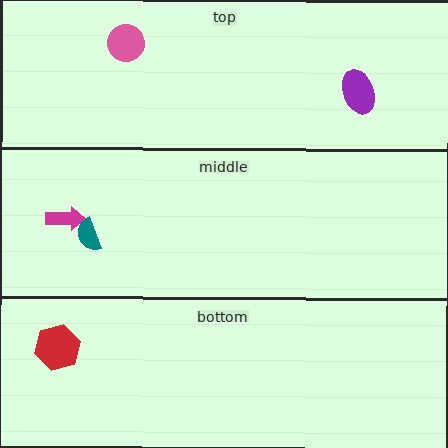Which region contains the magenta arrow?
The middle region.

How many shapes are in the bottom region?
1.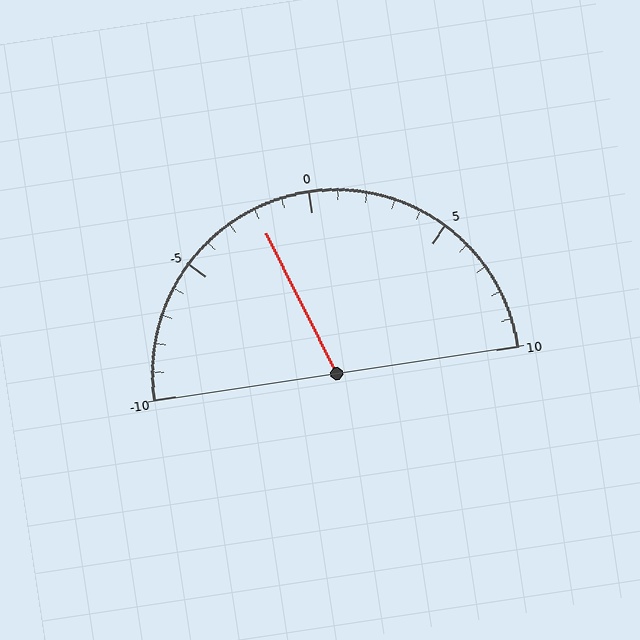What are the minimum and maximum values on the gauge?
The gauge ranges from -10 to 10.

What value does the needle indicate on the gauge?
The needle indicates approximately -2.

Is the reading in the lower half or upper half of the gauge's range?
The reading is in the lower half of the range (-10 to 10).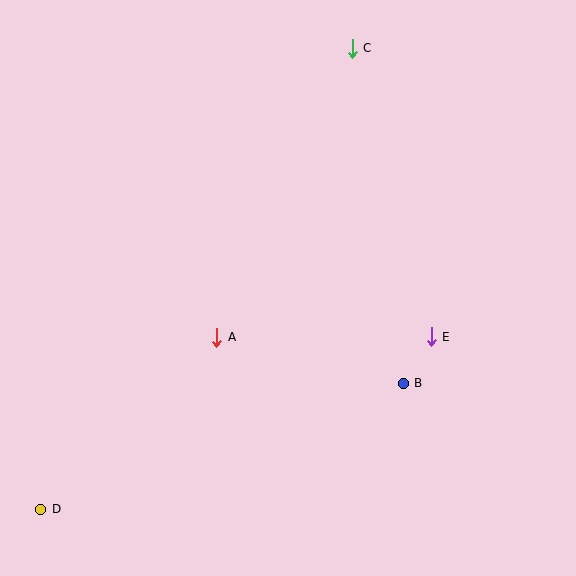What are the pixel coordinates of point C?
Point C is at (352, 48).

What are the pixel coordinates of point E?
Point E is at (431, 337).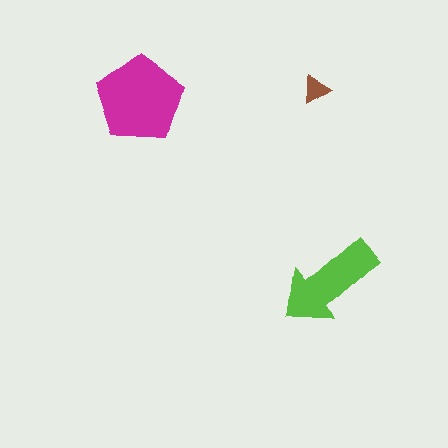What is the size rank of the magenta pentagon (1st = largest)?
1st.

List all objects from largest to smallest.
The magenta pentagon, the lime arrow, the brown triangle.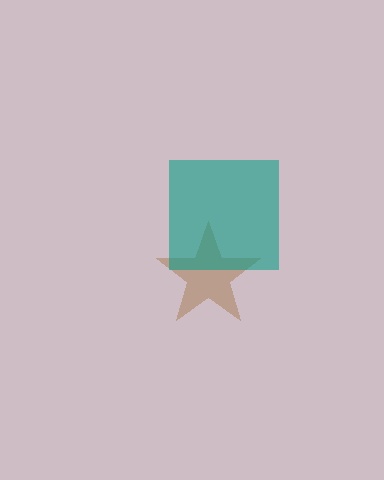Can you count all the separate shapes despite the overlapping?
Yes, there are 2 separate shapes.